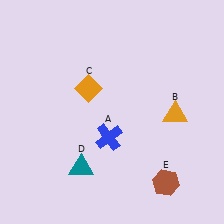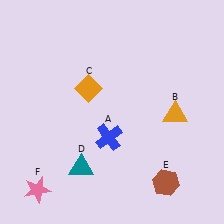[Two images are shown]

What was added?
A pink star (F) was added in Image 2.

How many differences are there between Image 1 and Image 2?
There is 1 difference between the two images.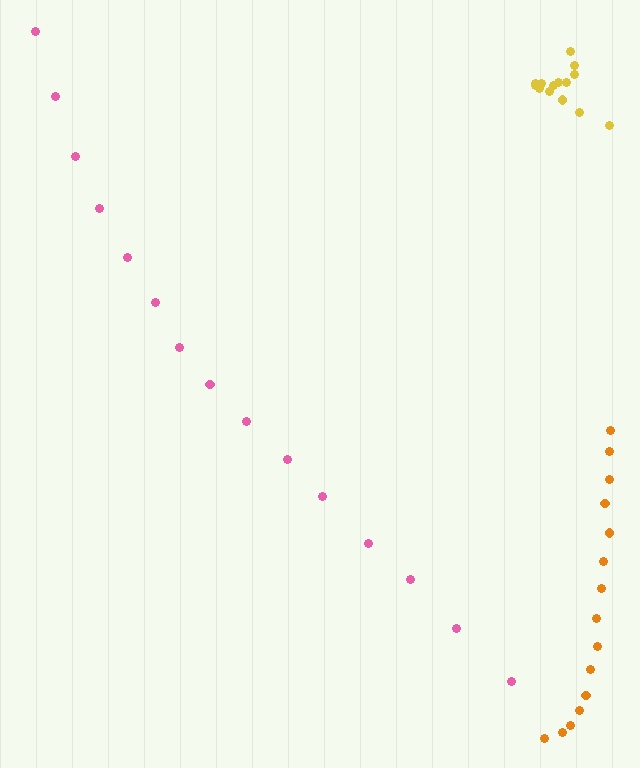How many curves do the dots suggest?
There are 3 distinct paths.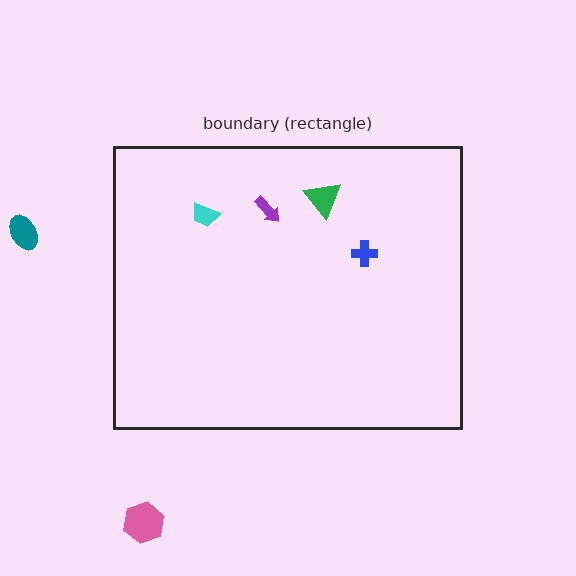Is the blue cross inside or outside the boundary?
Inside.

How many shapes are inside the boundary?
4 inside, 2 outside.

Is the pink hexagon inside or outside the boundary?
Outside.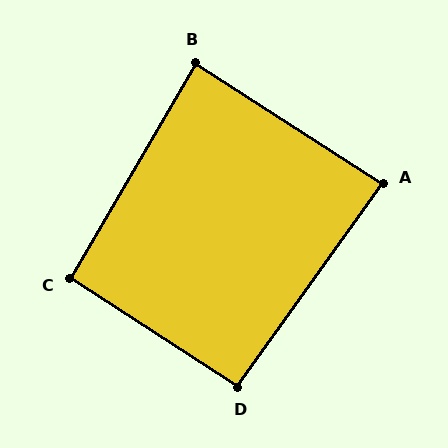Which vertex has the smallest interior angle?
B, at approximately 87 degrees.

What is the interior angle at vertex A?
Approximately 87 degrees (approximately right).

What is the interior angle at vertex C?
Approximately 93 degrees (approximately right).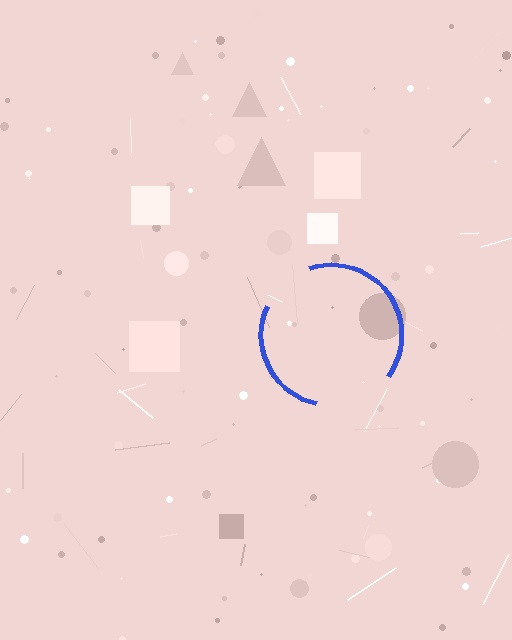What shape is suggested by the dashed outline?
The dashed outline suggests a circle.